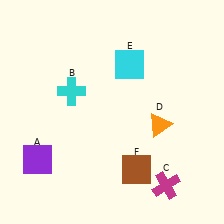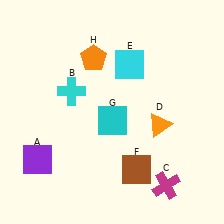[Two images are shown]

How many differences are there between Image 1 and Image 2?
There are 2 differences between the two images.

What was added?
A cyan square (G), an orange pentagon (H) were added in Image 2.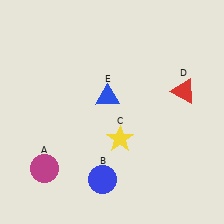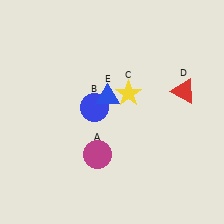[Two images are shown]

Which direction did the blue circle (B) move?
The blue circle (B) moved up.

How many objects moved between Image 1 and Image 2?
3 objects moved between the two images.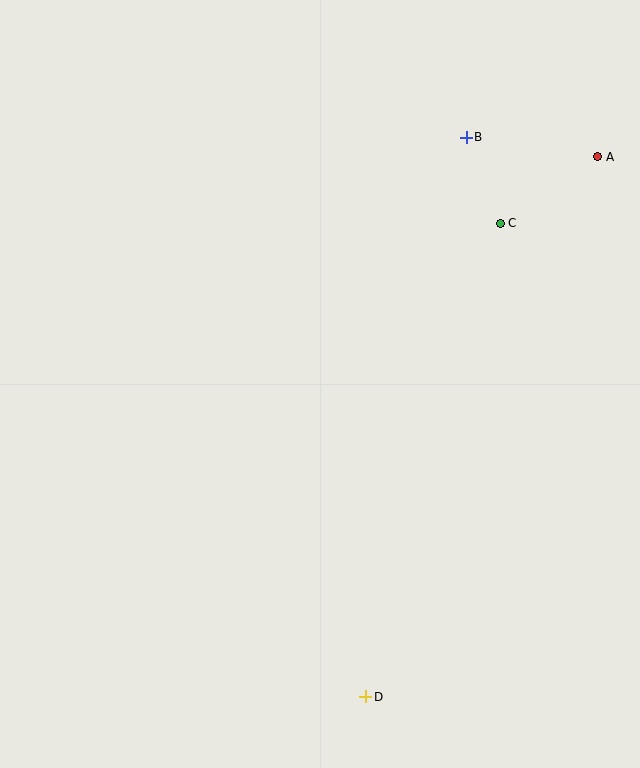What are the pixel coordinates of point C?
Point C is at (500, 223).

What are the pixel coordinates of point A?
Point A is at (598, 157).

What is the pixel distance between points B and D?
The distance between B and D is 569 pixels.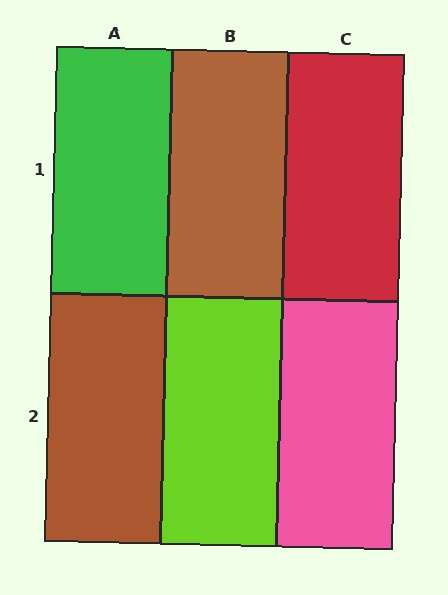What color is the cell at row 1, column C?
Red.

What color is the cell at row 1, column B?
Brown.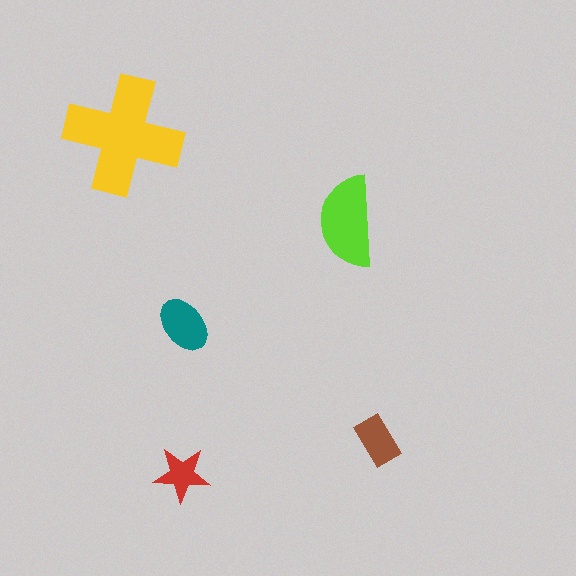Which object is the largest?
The yellow cross.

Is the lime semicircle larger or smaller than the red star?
Larger.